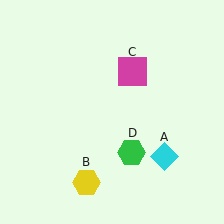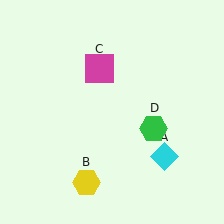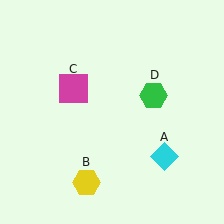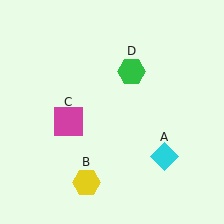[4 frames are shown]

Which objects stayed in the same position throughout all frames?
Cyan diamond (object A) and yellow hexagon (object B) remained stationary.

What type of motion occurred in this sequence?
The magenta square (object C), green hexagon (object D) rotated counterclockwise around the center of the scene.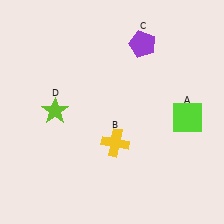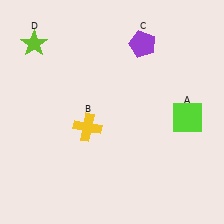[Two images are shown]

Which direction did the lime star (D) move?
The lime star (D) moved up.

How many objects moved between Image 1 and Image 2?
2 objects moved between the two images.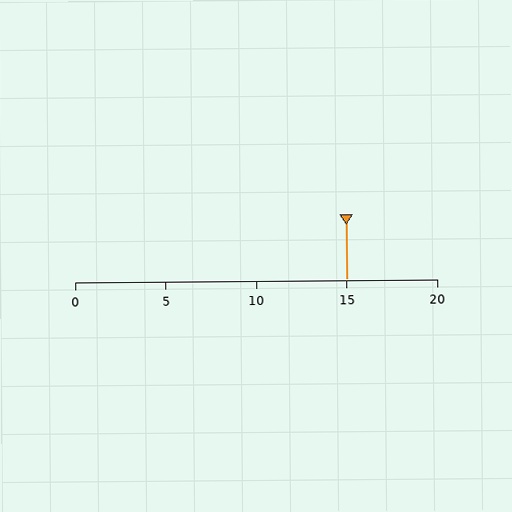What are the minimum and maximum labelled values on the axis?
The axis runs from 0 to 20.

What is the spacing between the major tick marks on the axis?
The major ticks are spaced 5 apart.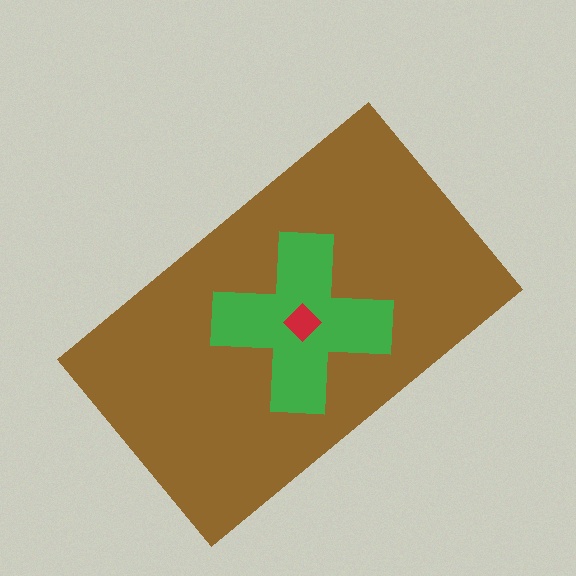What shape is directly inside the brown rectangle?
The green cross.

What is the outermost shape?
The brown rectangle.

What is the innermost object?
The red diamond.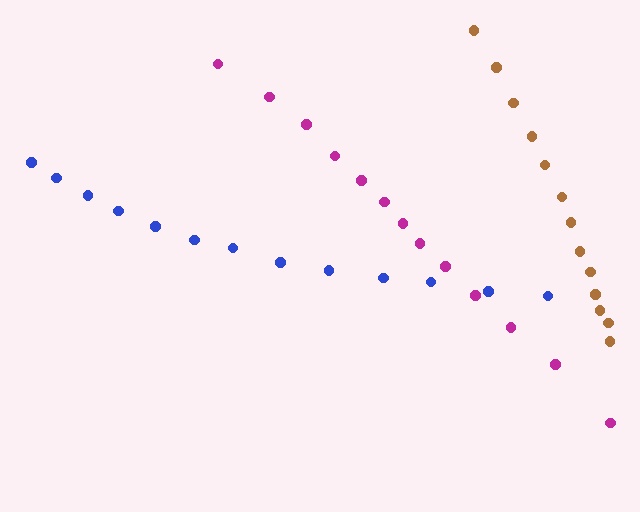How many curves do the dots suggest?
There are 3 distinct paths.